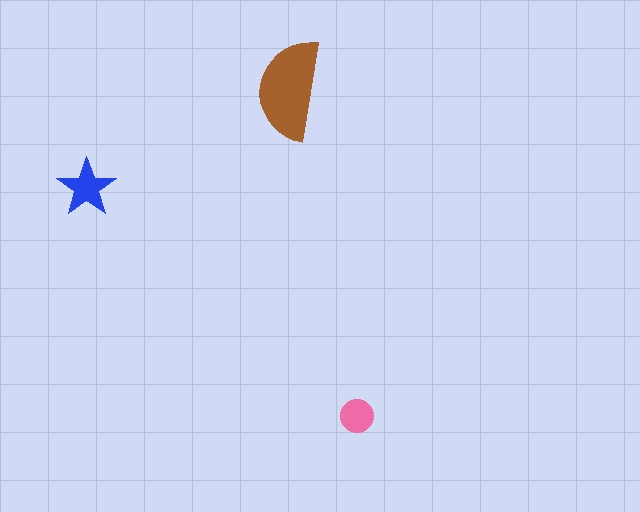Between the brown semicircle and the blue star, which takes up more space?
The brown semicircle.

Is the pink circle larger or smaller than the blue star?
Smaller.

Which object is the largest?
The brown semicircle.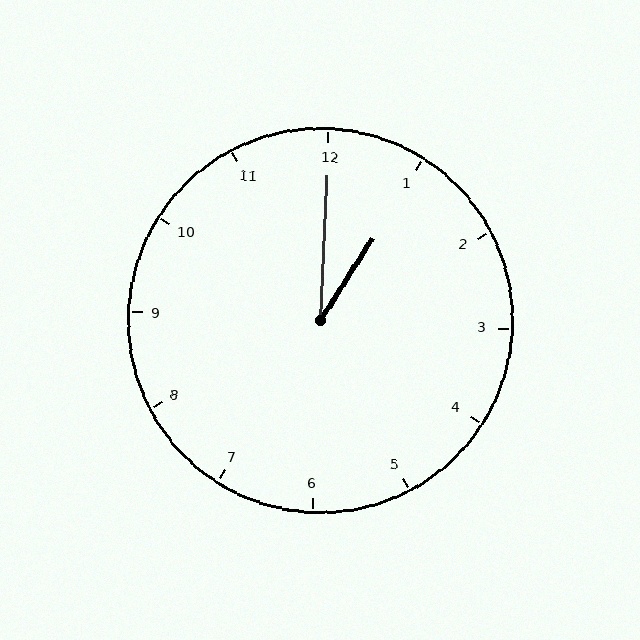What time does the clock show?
1:00.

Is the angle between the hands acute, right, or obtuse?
It is acute.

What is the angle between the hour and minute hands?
Approximately 30 degrees.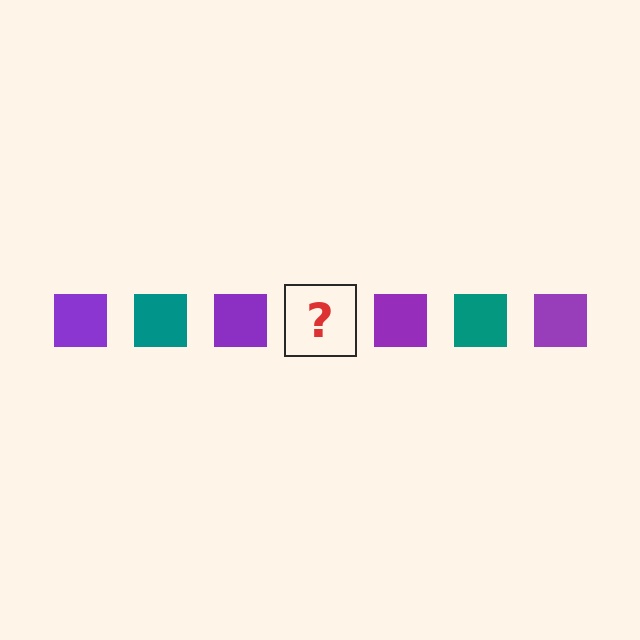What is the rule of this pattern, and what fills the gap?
The rule is that the pattern cycles through purple, teal squares. The gap should be filled with a teal square.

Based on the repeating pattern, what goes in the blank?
The blank should be a teal square.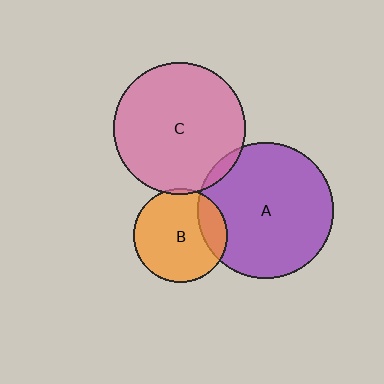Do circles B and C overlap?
Yes.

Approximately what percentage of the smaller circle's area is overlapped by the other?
Approximately 5%.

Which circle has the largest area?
Circle A (purple).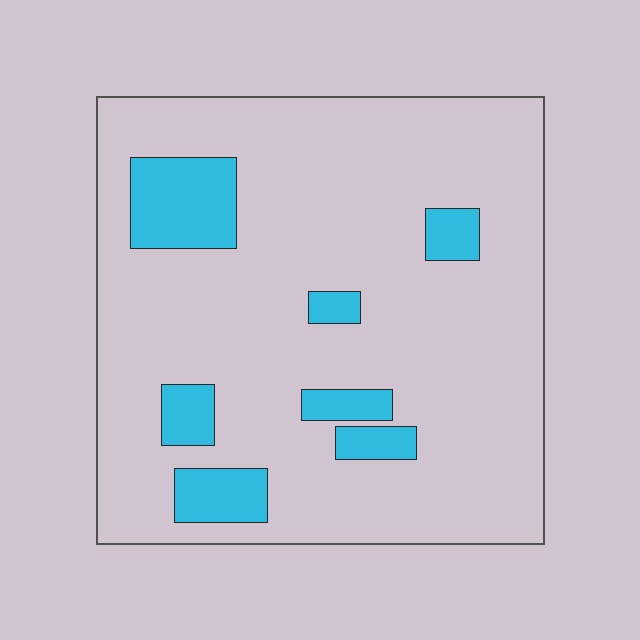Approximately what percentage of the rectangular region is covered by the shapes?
Approximately 15%.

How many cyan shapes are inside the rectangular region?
7.